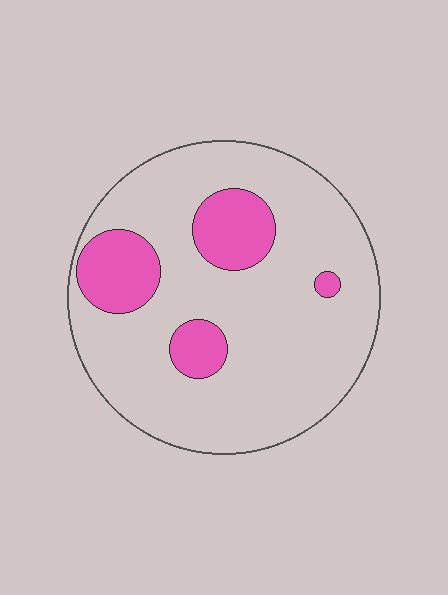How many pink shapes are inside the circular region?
4.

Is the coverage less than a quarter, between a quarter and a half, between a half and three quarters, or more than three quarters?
Less than a quarter.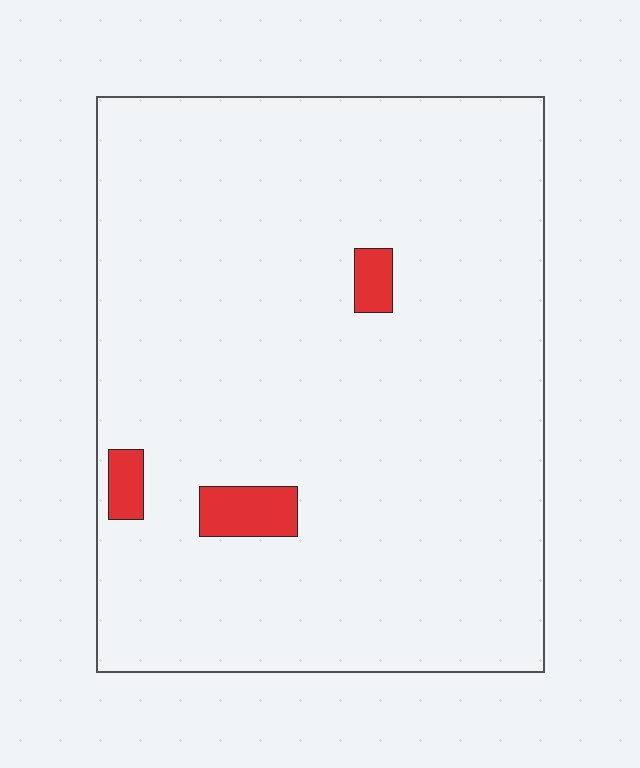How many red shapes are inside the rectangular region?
3.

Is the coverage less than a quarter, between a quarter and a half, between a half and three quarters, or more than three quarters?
Less than a quarter.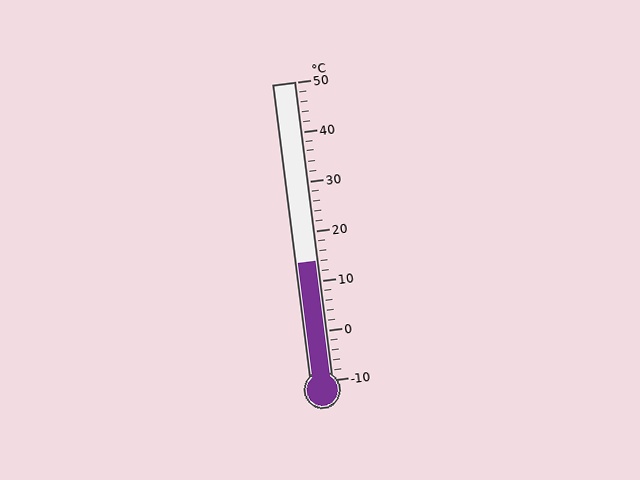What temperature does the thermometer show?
The thermometer shows approximately 14°C.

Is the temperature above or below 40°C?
The temperature is below 40°C.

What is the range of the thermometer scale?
The thermometer scale ranges from -10°C to 50°C.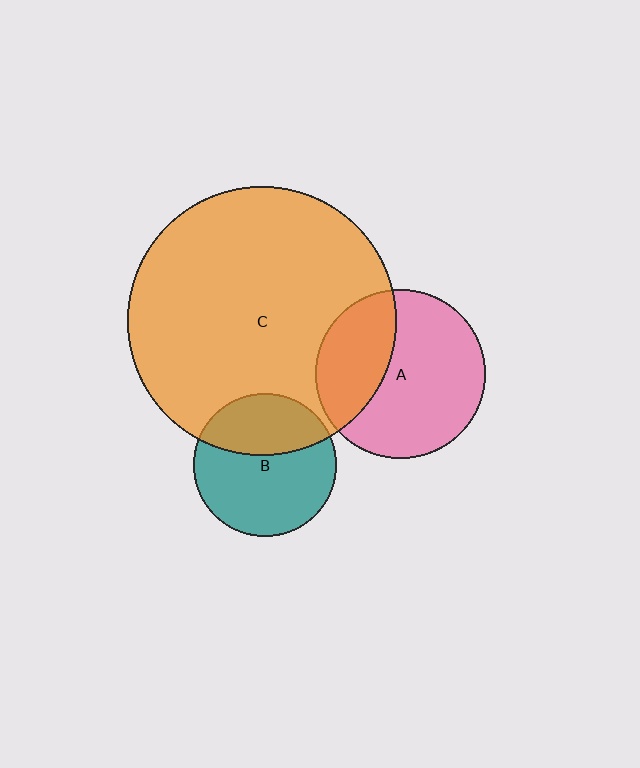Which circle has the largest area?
Circle C (orange).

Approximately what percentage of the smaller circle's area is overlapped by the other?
Approximately 35%.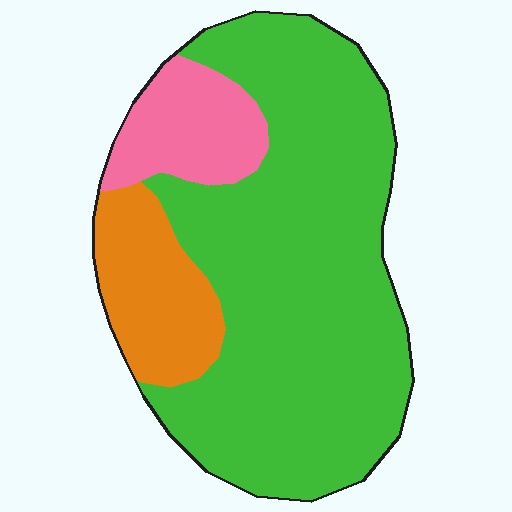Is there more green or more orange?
Green.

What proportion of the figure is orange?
Orange covers 15% of the figure.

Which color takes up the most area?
Green, at roughly 70%.